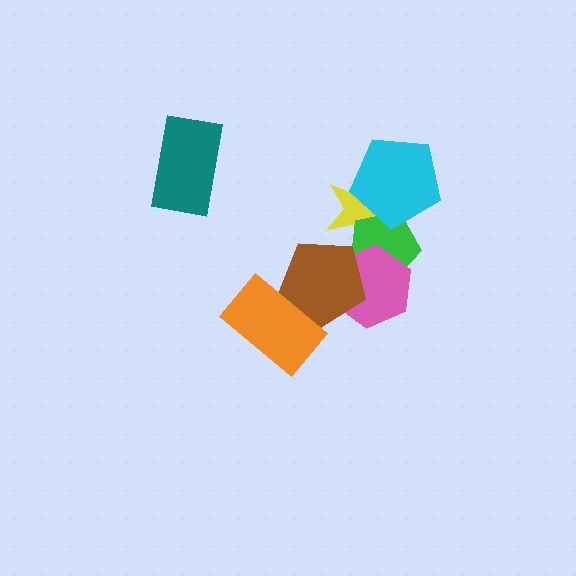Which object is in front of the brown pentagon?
The orange rectangle is in front of the brown pentagon.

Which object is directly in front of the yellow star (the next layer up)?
The green pentagon is directly in front of the yellow star.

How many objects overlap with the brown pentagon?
3 objects overlap with the brown pentagon.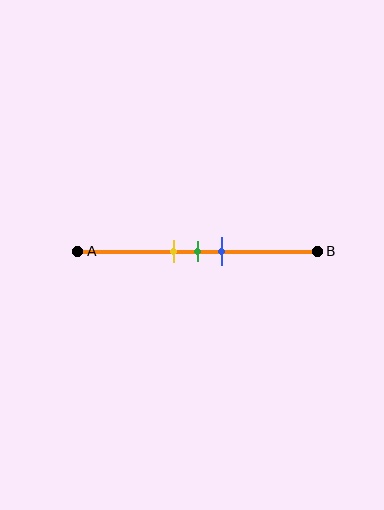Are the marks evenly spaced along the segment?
Yes, the marks are approximately evenly spaced.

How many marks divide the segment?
There are 3 marks dividing the segment.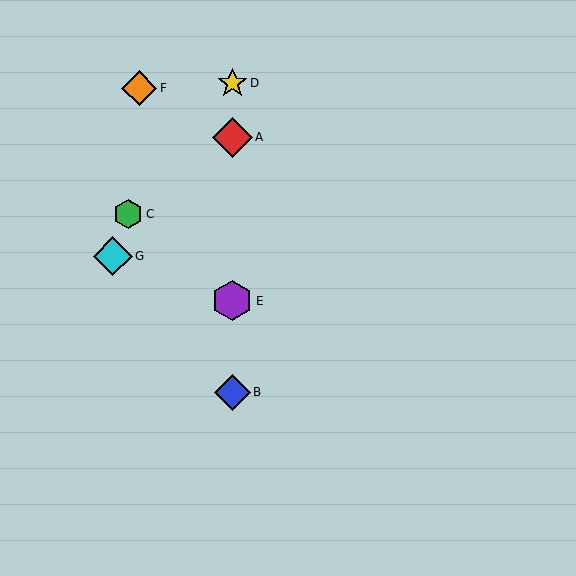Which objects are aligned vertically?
Objects A, B, D, E are aligned vertically.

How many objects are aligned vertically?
4 objects (A, B, D, E) are aligned vertically.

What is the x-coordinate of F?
Object F is at x≈139.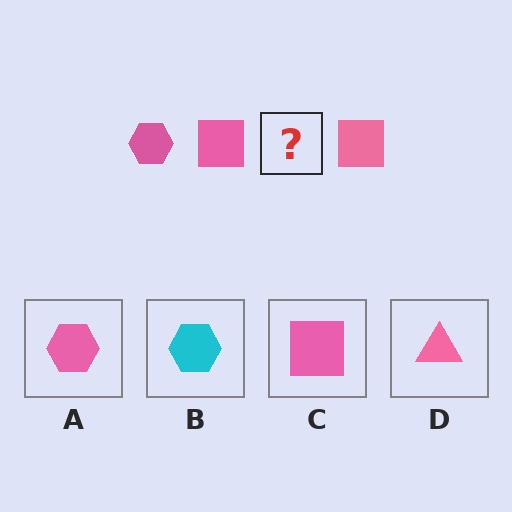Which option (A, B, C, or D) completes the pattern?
A.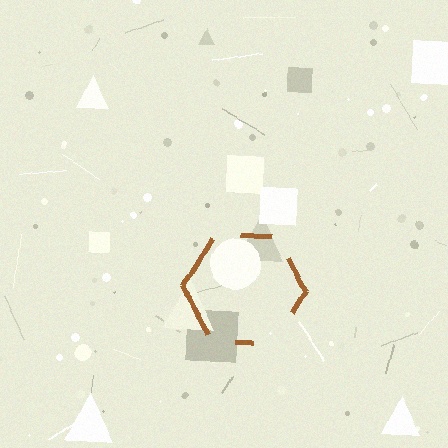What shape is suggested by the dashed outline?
The dashed outline suggests a hexagon.